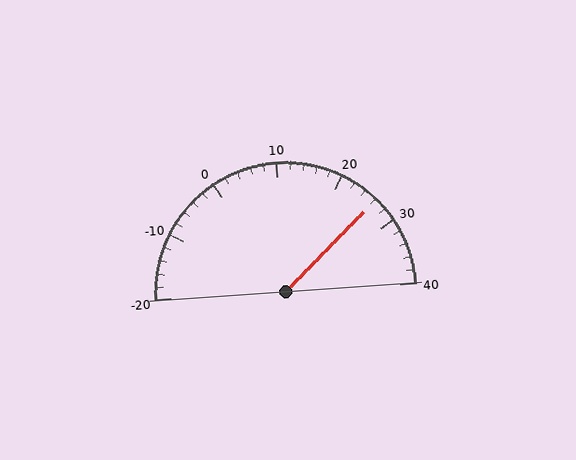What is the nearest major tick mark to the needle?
The nearest major tick mark is 30.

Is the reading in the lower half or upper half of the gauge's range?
The reading is in the upper half of the range (-20 to 40).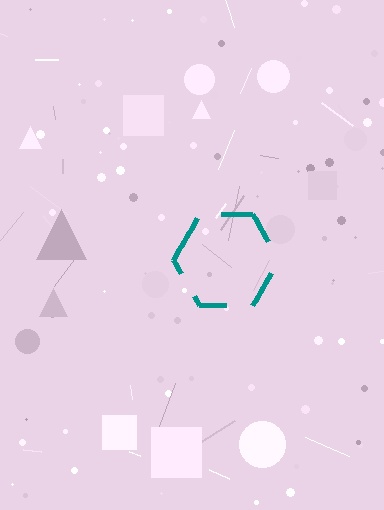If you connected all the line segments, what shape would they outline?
They would outline a hexagon.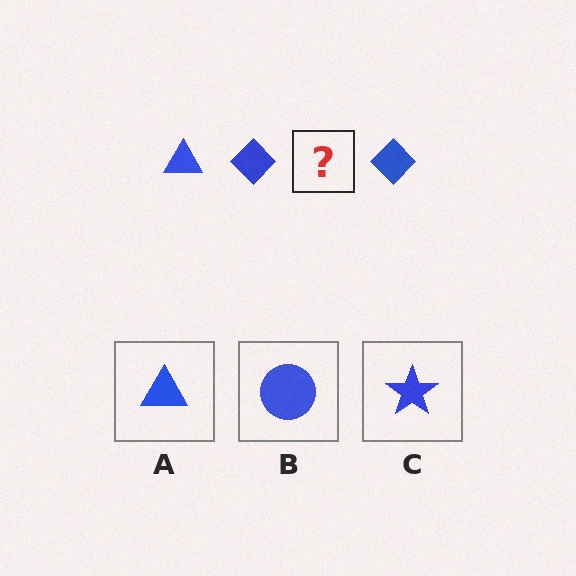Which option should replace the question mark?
Option A.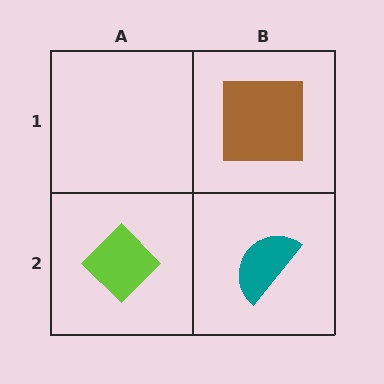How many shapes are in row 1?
1 shape.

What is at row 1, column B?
A brown square.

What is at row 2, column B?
A teal semicircle.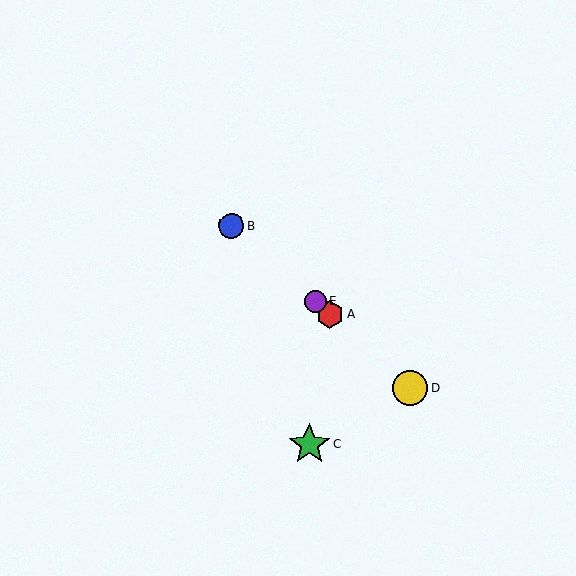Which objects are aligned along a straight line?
Objects A, B, D, E are aligned along a straight line.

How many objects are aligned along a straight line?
4 objects (A, B, D, E) are aligned along a straight line.